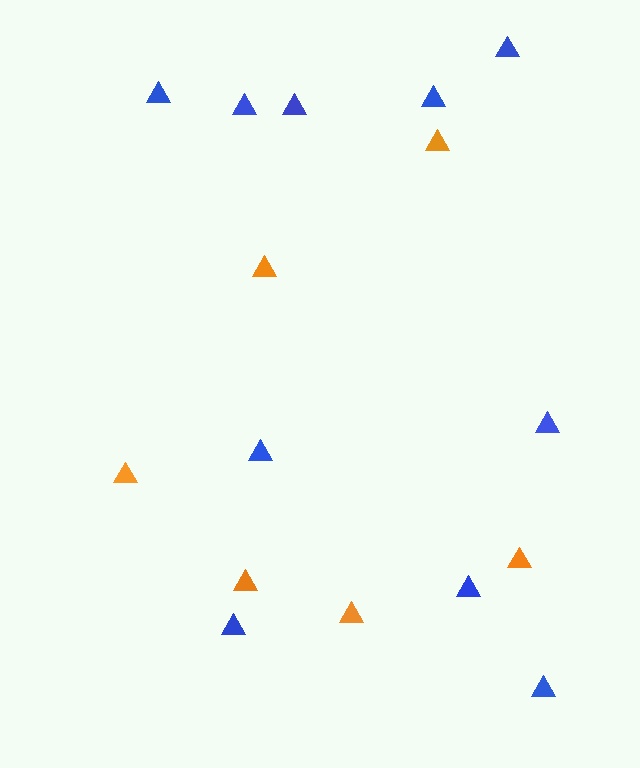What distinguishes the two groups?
There are 2 groups: one group of blue triangles (10) and one group of orange triangles (6).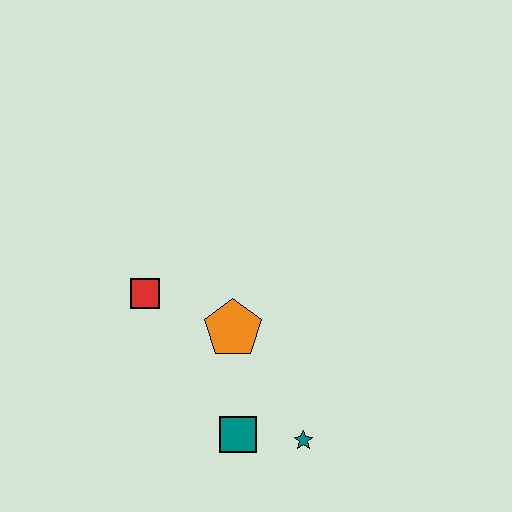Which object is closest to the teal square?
The teal star is closest to the teal square.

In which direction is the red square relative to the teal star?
The red square is to the left of the teal star.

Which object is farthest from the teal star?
The red square is farthest from the teal star.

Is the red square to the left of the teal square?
Yes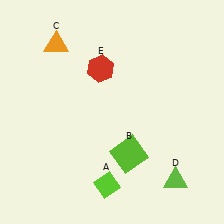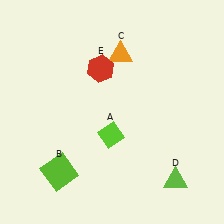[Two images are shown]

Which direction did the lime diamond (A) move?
The lime diamond (A) moved up.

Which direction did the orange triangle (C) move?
The orange triangle (C) moved right.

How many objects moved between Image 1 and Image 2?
3 objects moved between the two images.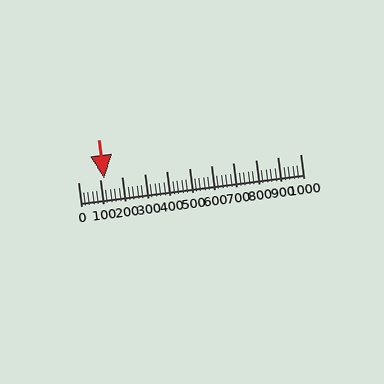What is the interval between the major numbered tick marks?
The major tick marks are spaced 100 units apart.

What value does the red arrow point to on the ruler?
The red arrow points to approximately 120.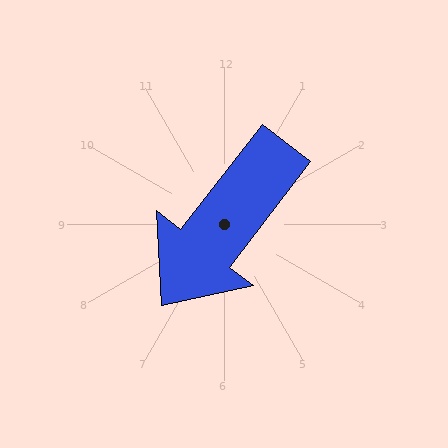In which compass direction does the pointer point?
Southwest.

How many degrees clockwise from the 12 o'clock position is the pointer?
Approximately 218 degrees.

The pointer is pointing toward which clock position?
Roughly 7 o'clock.